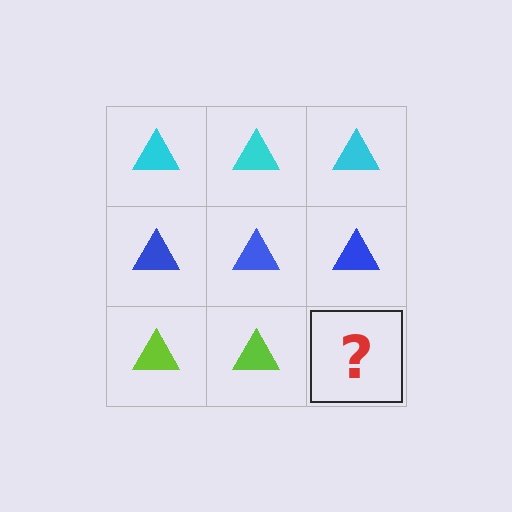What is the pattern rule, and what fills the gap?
The rule is that each row has a consistent color. The gap should be filled with a lime triangle.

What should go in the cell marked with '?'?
The missing cell should contain a lime triangle.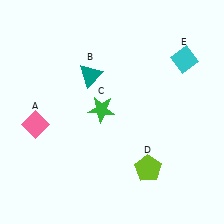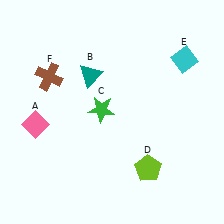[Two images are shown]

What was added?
A brown cross (F) was added in Image 2.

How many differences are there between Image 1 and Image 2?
There is 1 difference between the two images.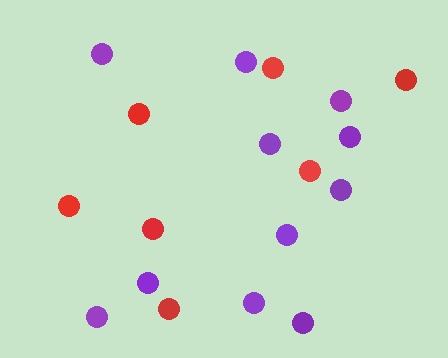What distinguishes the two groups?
There are 2 groups: one group of red circles (7) and one group of purple circles (11).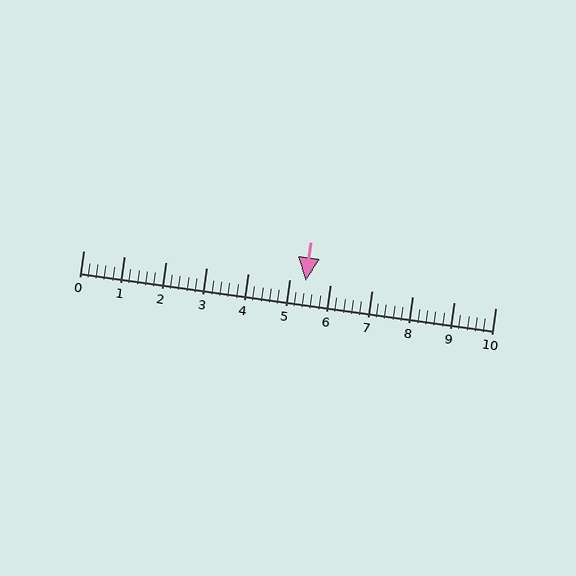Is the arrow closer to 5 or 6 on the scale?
The arrow is closer to 5.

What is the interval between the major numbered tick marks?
The major tick marks are spaced 1 units apart.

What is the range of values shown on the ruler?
The ruler shows values from 0 to 10.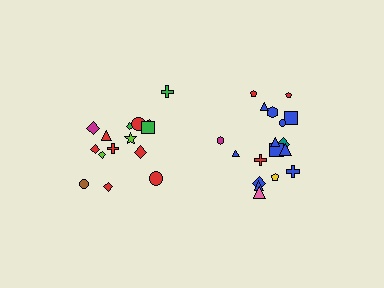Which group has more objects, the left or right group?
The right group.